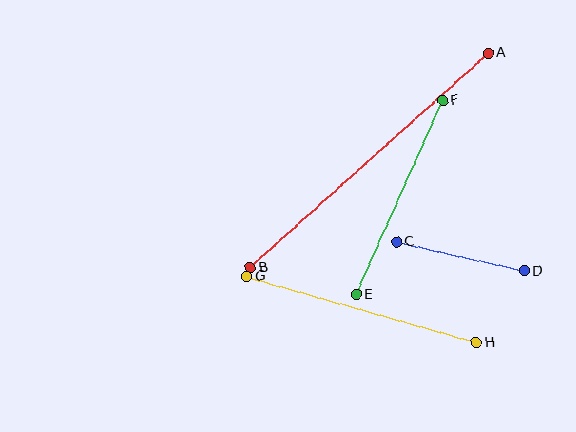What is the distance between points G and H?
The distance is approximately 239 pixels.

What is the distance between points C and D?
The distance is approximately 131 pixels.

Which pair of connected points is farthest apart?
Points A and B are farthest apart.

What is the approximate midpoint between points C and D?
The midpoint is at approximately (460, 257) pixels.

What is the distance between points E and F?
The distance is approximately 213 pixels.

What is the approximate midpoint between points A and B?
The midpoint is at approximately (369, 160) pixels.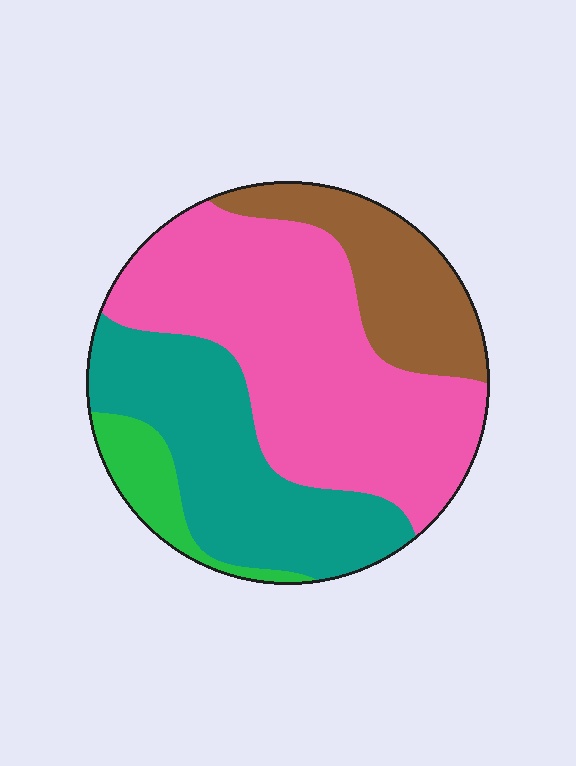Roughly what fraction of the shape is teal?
Teal covers around 30% of the shape.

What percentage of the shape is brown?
Brown covers 17% of the shape.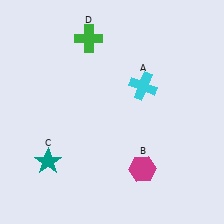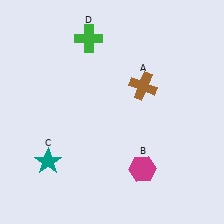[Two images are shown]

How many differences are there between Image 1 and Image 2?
There is 1 difference between the two images.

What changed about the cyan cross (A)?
In Image 1, A is cyan. In Image 2, it changed to brown.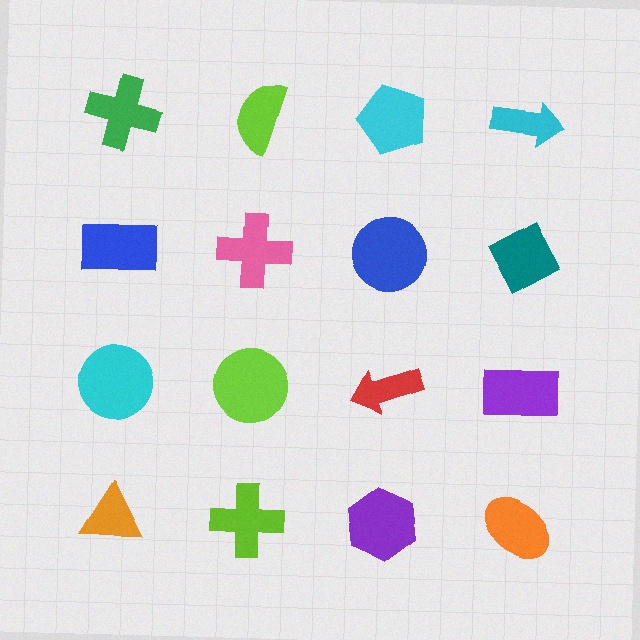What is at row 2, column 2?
A pink cross.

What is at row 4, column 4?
An orange ellipse.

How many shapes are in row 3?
4 shapes.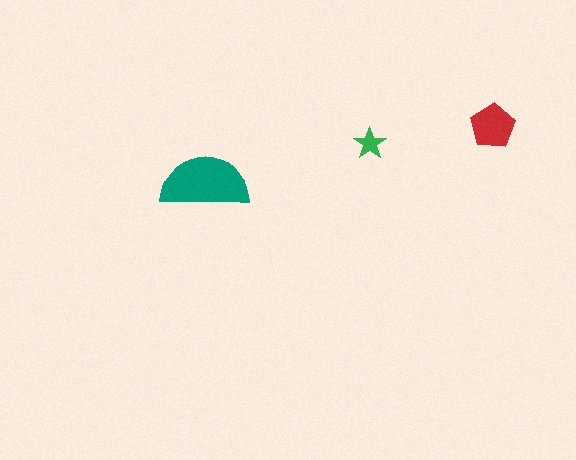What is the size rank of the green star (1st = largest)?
3rd.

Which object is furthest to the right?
The red pentagon is rightmost.